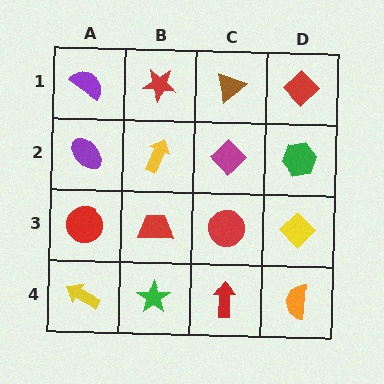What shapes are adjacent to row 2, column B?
A red star (row 1, column B), a red trapezoid (row 3, column B), a purple ellipse (row 2, column A), a magenta diamond (row 2, column C).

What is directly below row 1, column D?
A green hexagon.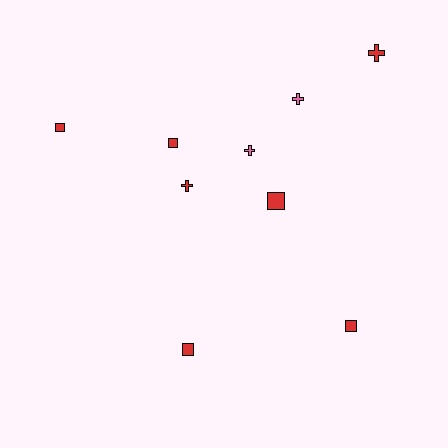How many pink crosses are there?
There are 2 pink crosses.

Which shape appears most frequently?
Square, with 5 objects.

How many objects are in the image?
There are 9 objects.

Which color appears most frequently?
Red, with 7 objects.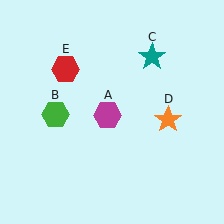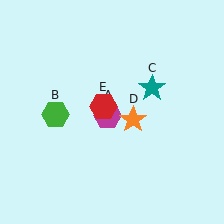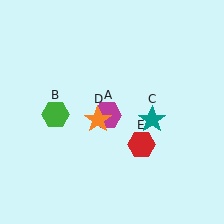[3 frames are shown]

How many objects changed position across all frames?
3 objects changed position: teal star (object C), orange star (object D), red hexagon (object E).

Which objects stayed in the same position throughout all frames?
Magenta hexagon (object A) and green hexagon (object B) remained stationary.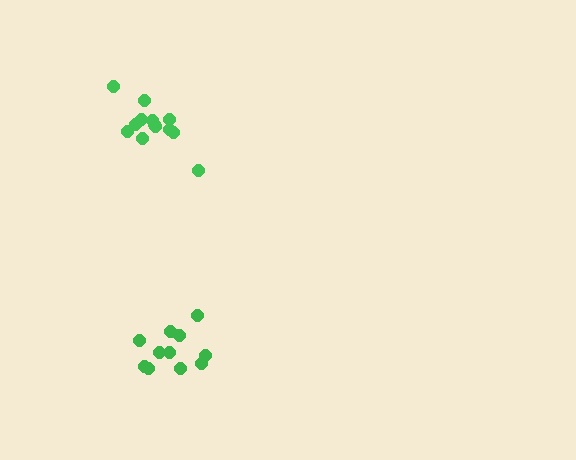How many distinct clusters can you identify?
There are 2 distinct clusters.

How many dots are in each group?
Group 1: 13 dots, Group 2: 11 dots (24 total).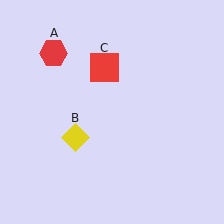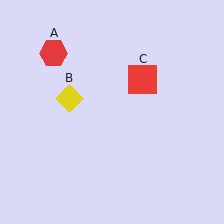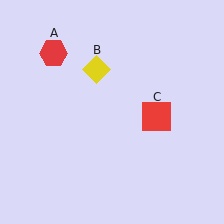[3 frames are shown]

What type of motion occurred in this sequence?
The yellow diamond (object B), red square (object C) rotated clockwise around the center of the scene.